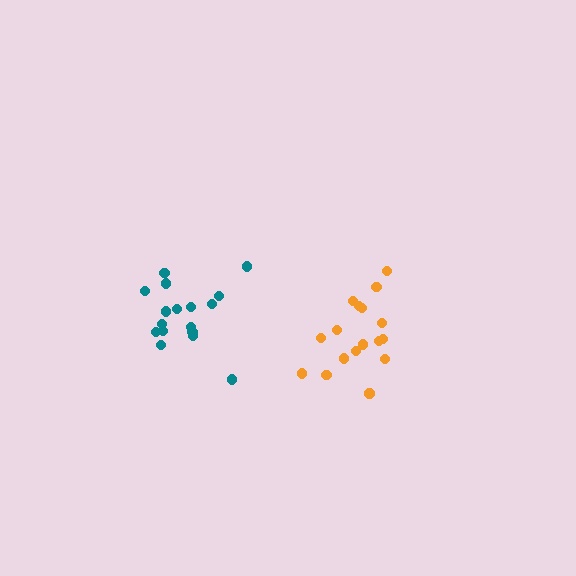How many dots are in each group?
Group 1: 17 dots, Group 2: 17 dots (34 total).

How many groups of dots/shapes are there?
There are 2 groups.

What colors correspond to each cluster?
The clusters are colored: teal, orange.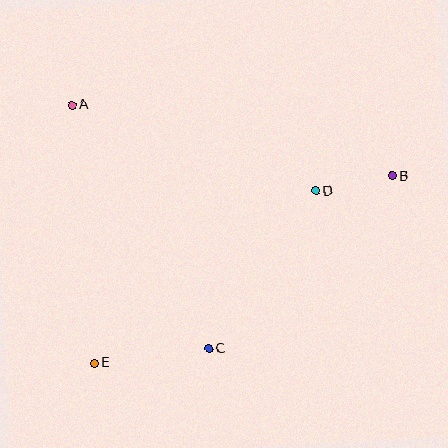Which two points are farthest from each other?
Points B and E are farthest from each other.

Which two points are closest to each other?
Points B and D are closest to each other.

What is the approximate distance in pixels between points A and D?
The distance between A and D is approximately 258 pixels.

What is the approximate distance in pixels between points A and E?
The distance between A and E is approximately 259 pixels.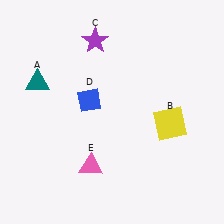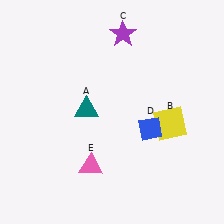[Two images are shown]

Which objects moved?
The objects that moved are: the teal triangle (A), the purple star (C), the blue diamond (D).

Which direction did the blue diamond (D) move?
The blue diamond (D) moved right.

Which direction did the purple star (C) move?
The purple star (C) moved right.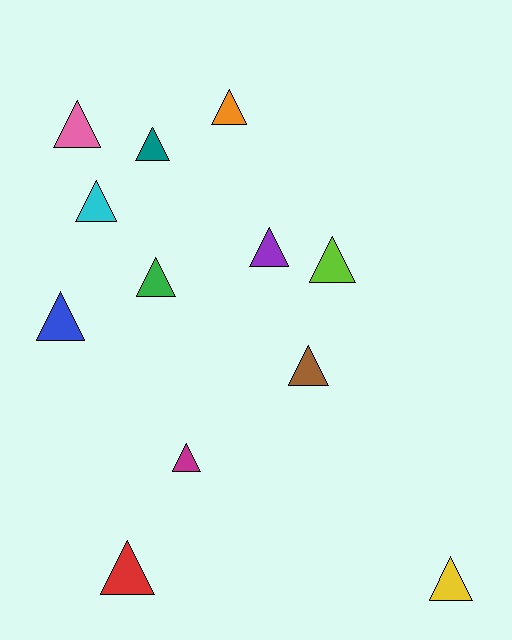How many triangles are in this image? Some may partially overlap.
There are 12 triangles.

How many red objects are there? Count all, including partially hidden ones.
There is 1 red object.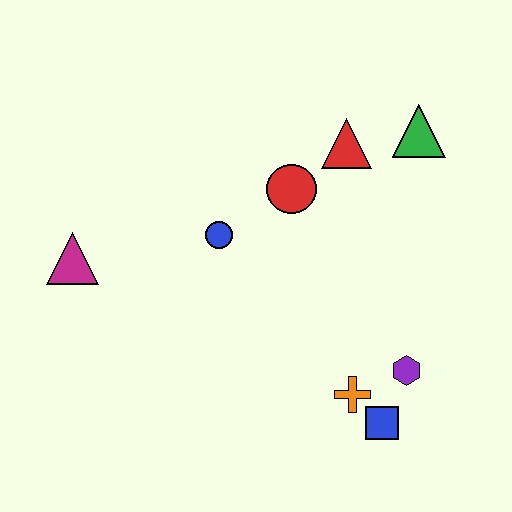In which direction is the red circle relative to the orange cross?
The red circle is above the orange cross.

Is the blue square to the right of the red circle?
Yes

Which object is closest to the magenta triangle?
The blue circle is closest to the magenta triangle.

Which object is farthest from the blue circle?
The blue square is farthest from the blue circle.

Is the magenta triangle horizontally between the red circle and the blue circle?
No